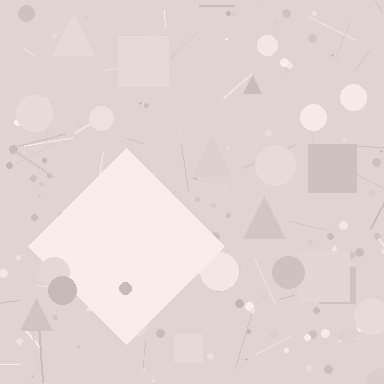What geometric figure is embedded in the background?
A diamond is embedded in the background.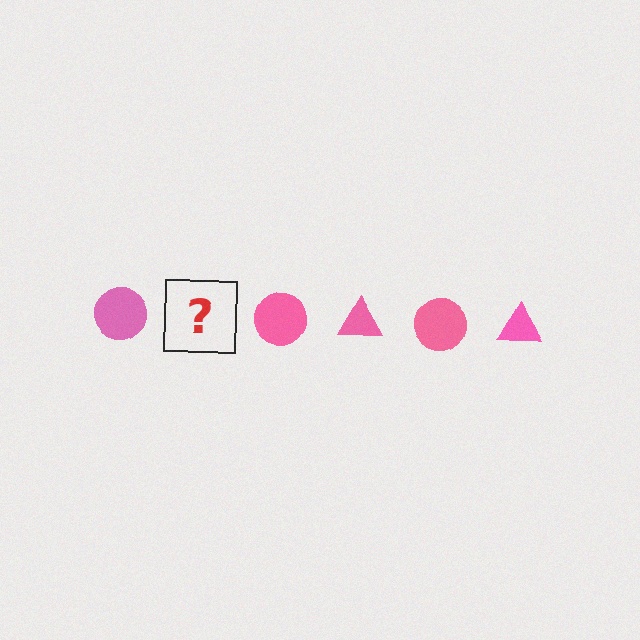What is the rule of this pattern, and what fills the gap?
The rule is that the pattern cycles through circle, triangle shapes in pink. The gap should be filled with a pink triangle.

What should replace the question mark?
The question mark should be replaced with a pink triangle.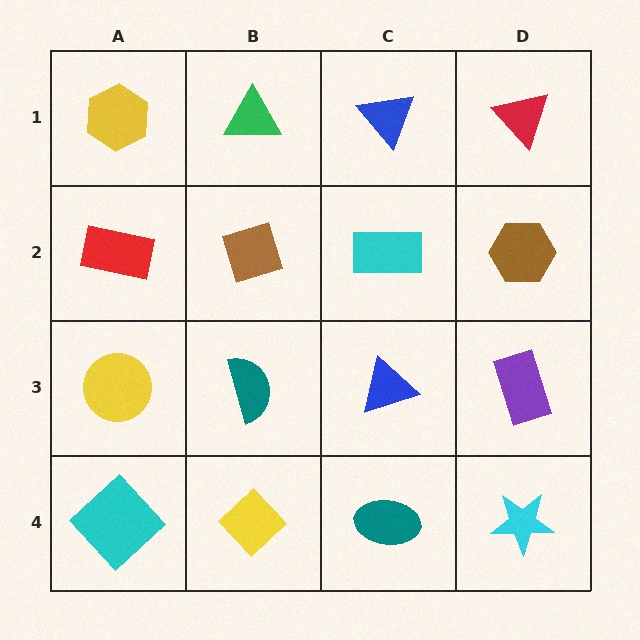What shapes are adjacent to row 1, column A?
A red rectangle (row 2, column A), a green triangle (row 1, column B).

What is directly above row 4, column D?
A purple rectangle.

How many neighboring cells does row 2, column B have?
4.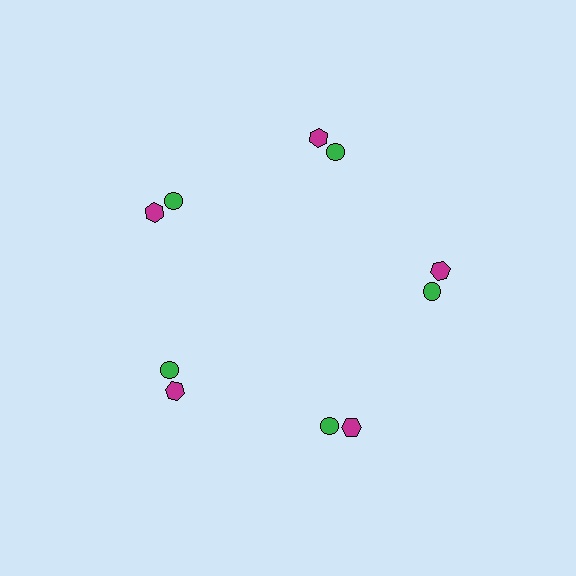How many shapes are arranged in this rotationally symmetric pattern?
There are 10 shapes, arranged in 5 groups of 2.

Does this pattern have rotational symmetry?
Yes, this pattern has 5-fold rotational symmetry. It looks the same after rotating 72 degrees around the center.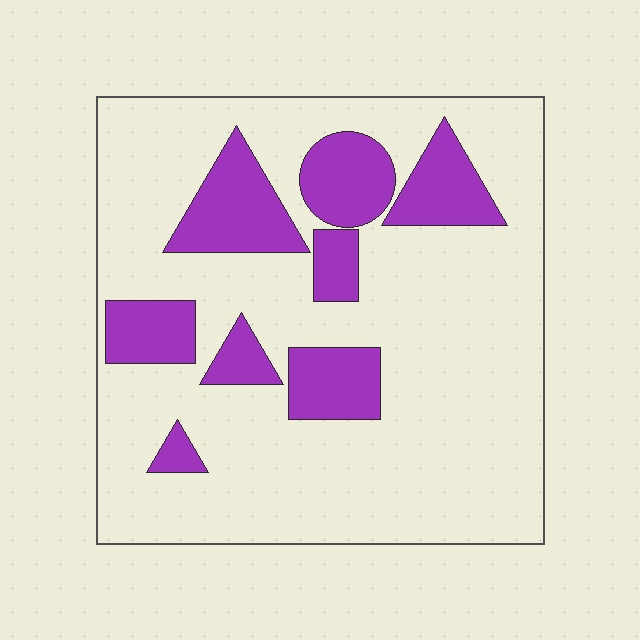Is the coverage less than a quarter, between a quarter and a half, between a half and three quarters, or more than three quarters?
Less than a quarter.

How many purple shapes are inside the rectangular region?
8.